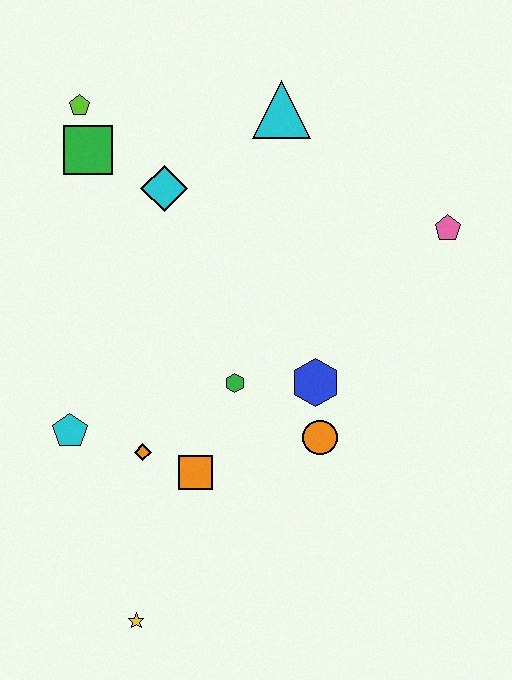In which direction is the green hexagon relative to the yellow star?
The green hexagon is above the yellow star.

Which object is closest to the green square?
The lime pentagon is closest to the green square.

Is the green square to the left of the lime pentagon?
No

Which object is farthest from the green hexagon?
The lime pentagon is farthest from the green hexagon.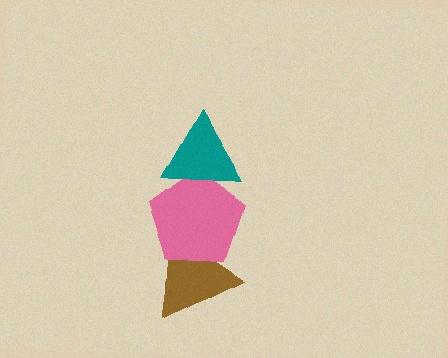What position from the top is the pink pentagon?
The pink pentagon is 2nd from the top.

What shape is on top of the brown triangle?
The pink pentagon is on top of the brown triangle.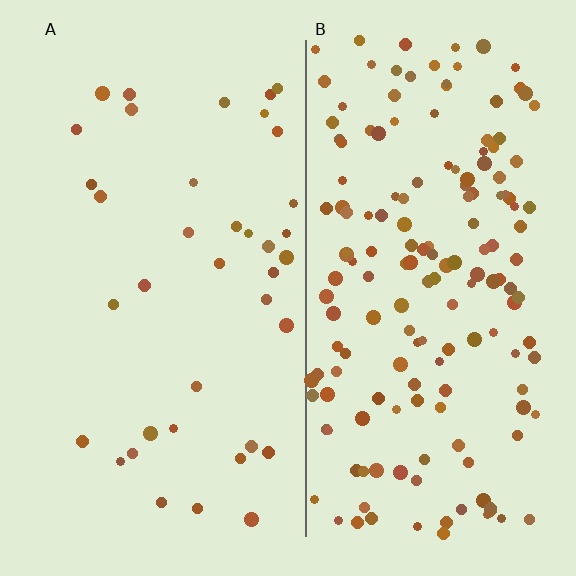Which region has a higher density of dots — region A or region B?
B (the right).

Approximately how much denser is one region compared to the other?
Approximately 4.4× — region B over region A.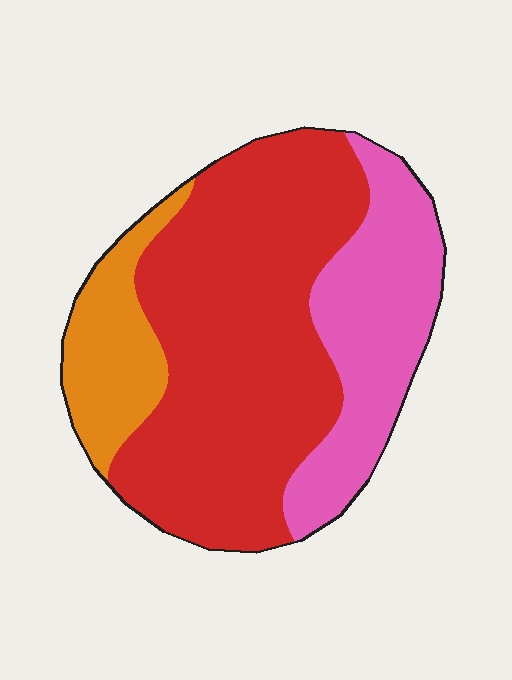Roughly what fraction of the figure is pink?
Pink covers 26% of the figure.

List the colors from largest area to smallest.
From largest to smallest: red, pink, orange.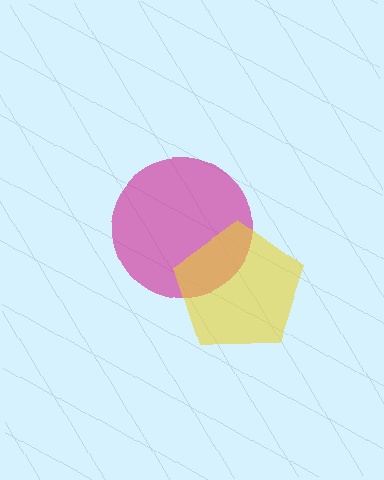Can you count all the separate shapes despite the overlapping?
Yes, there are 2 separate shapes.